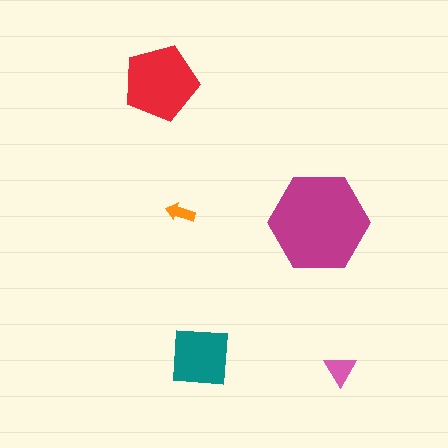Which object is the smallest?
The orange arrow.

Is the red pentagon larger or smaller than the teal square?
Larger.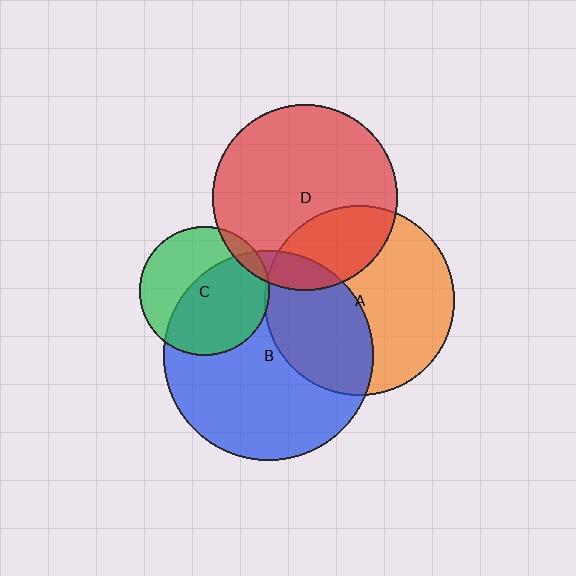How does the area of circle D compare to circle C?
Approximately 2.0 times.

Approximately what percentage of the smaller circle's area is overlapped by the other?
Approximately 5%.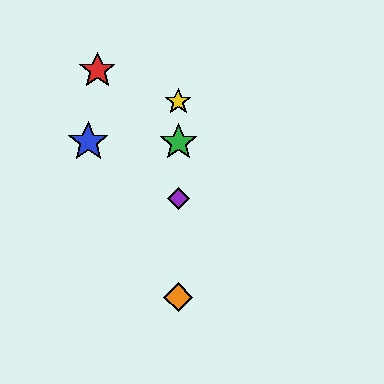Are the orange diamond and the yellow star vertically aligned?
Yes, both are at x≈178.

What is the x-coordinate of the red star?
The red star is at x≈97.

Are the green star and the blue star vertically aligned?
No, the green star is at x≈178 and the blue star is at x≈88.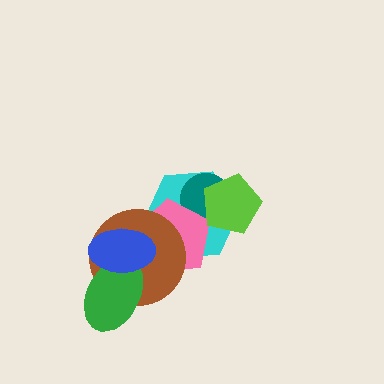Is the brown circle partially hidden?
Yes, it is partially covered by another shape.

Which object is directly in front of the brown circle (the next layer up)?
The green ellipse is directly in front of the brown circle.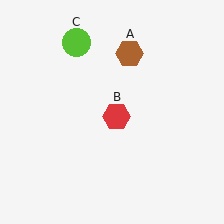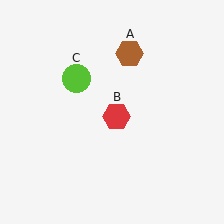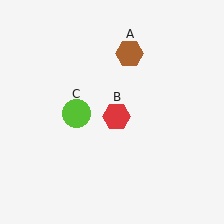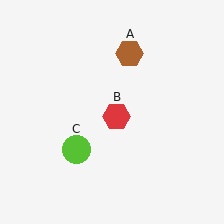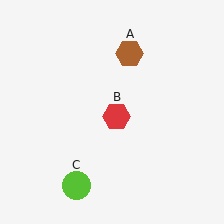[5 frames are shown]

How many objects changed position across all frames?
1 object changed position: lime circle (object C).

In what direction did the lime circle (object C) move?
The lime circle (object C) moved down.